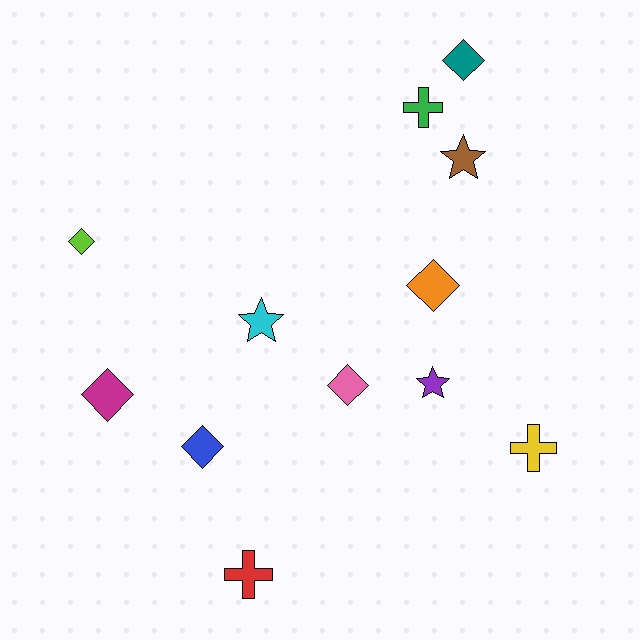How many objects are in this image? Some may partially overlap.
There are 12 objects.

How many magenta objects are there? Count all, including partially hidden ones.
There is 1 magenta object.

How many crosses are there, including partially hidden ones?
There are 3 crosses.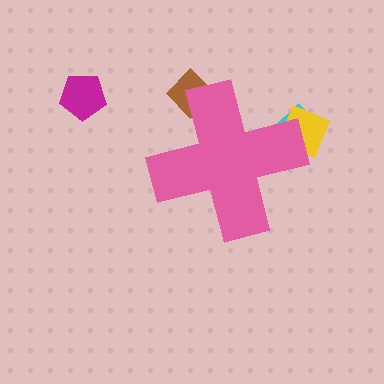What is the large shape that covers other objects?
A pink cross.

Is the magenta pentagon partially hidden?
No, the magenta pentagon is fully visible.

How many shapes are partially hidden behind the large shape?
3 shapes are partially hidden.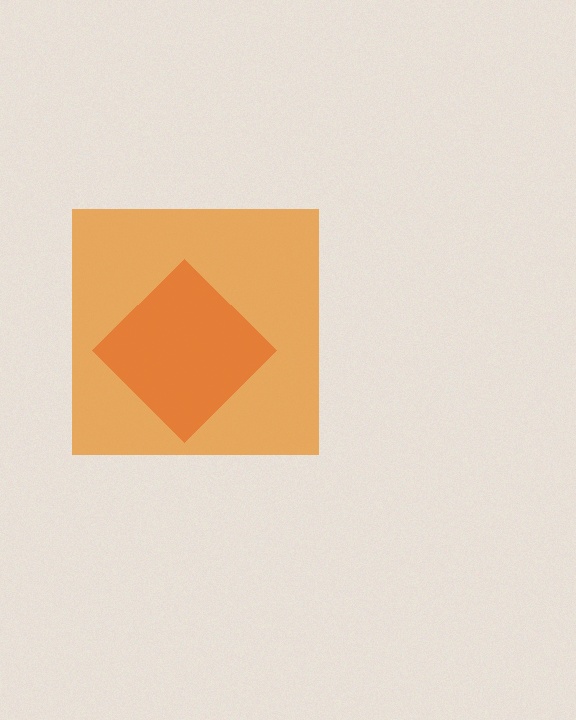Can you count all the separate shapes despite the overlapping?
Yes, there are 2 separate shapes.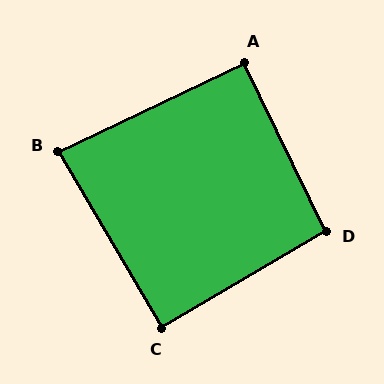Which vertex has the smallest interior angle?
B, at approximately 85 degrees.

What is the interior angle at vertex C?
Approximately 90 degrees (approximately right).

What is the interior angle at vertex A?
Approximately 90 degrees (approximately right).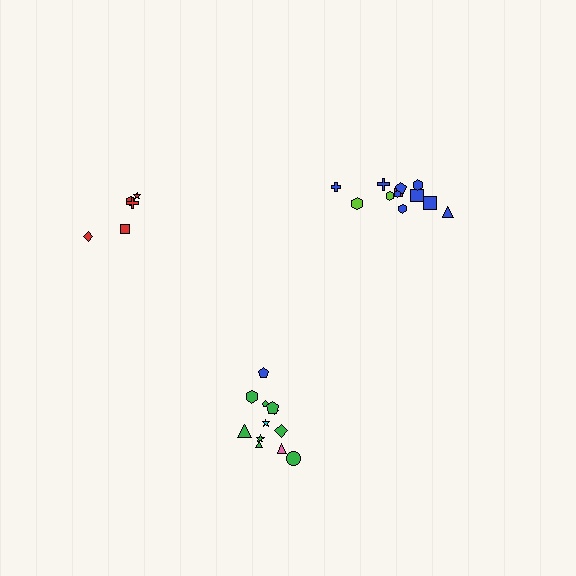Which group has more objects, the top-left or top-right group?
The top-right group.